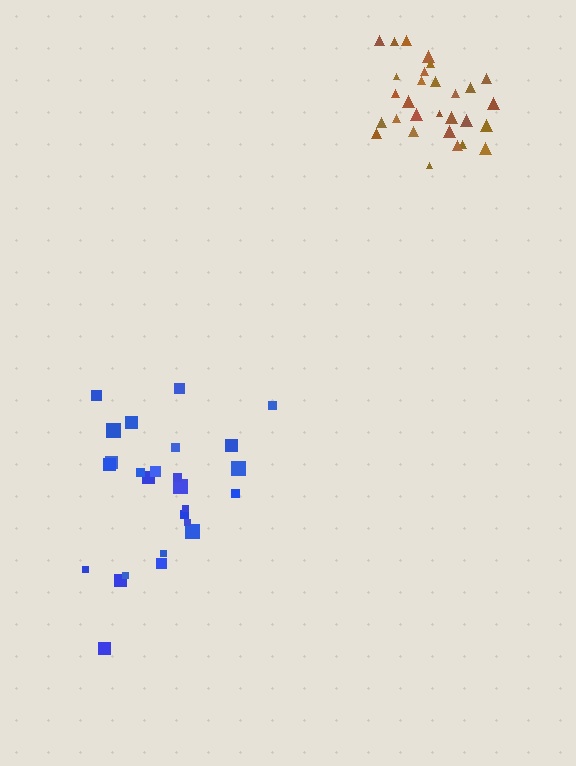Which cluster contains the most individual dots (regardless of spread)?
Brown (29).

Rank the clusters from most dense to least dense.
brown, blue.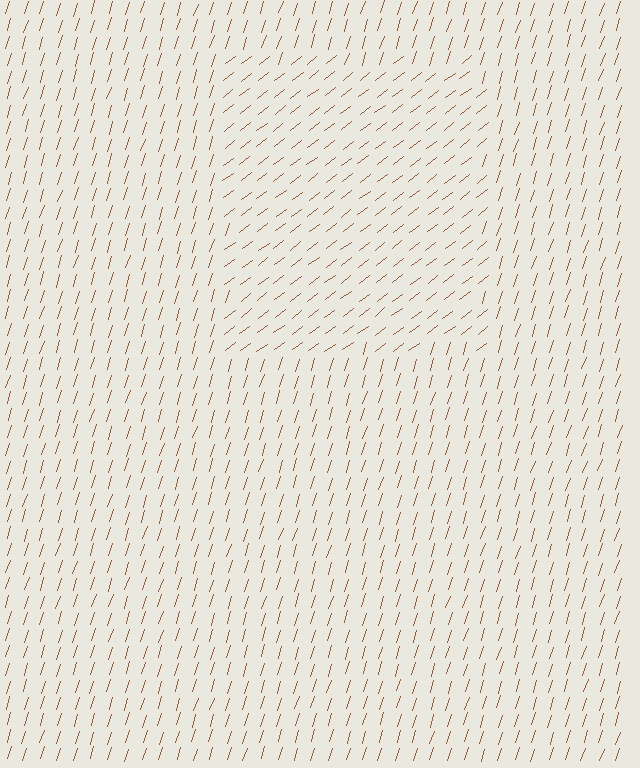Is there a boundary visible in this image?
Yes, there is a texture boundary formed by a change in line orientation.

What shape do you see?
I see a rectangle.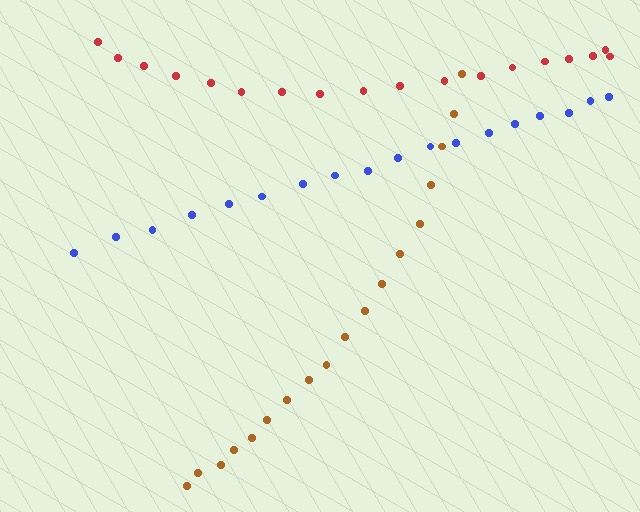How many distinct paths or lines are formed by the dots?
There are 3 distinct paths.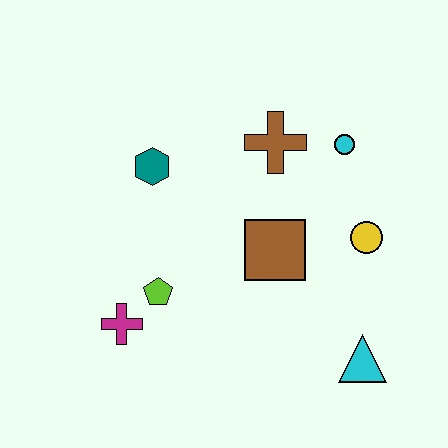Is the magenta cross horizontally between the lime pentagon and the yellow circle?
No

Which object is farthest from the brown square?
The magenta cross is farthest from the brown square.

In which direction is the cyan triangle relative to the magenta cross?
The cyan triangle is to the right of the magenta cross.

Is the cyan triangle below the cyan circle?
Yes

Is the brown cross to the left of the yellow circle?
Yes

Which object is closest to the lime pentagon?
The magenta cross is closest to the lime pentagon.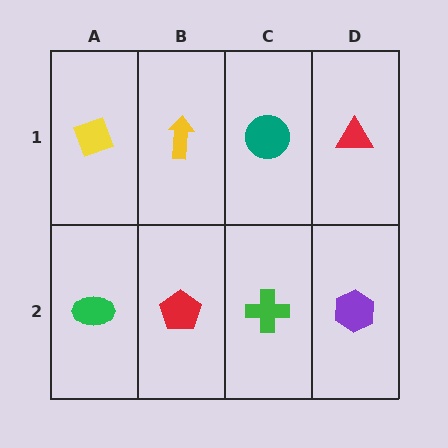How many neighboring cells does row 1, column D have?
2.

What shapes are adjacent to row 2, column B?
A yellow arrow (row 1, column B), a green ellipse (row 2, column A), a green cross (row 2, column C).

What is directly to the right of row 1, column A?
A yellow arrow.